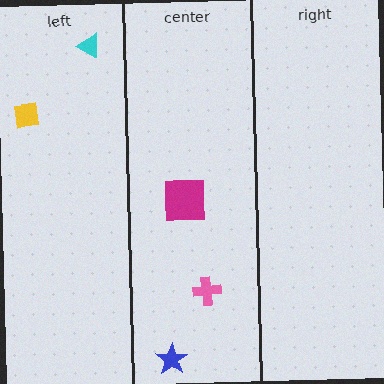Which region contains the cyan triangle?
The left region.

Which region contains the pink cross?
The center region.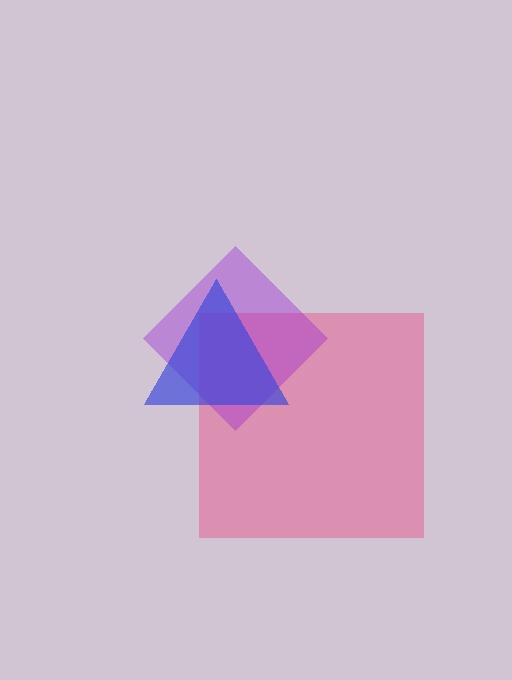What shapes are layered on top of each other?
The layered shapes are: a pink square, a purple diamond, a blue triangle.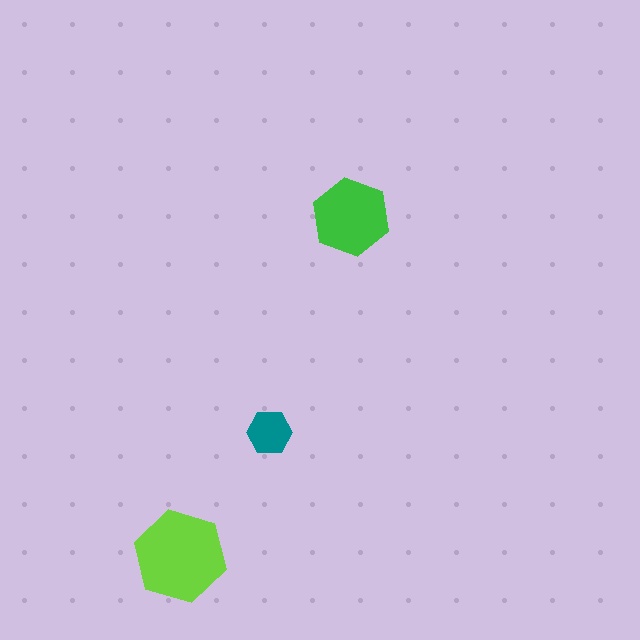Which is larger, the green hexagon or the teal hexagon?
The green one.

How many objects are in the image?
There are 3 objects in the image.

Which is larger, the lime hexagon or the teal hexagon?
The lime one.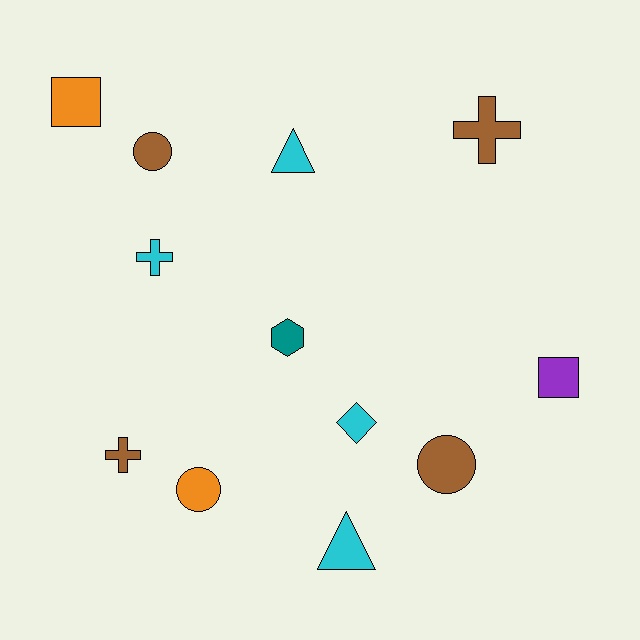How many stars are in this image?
There are no stars.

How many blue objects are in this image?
There are no blue objects.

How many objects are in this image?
There are 12 objects.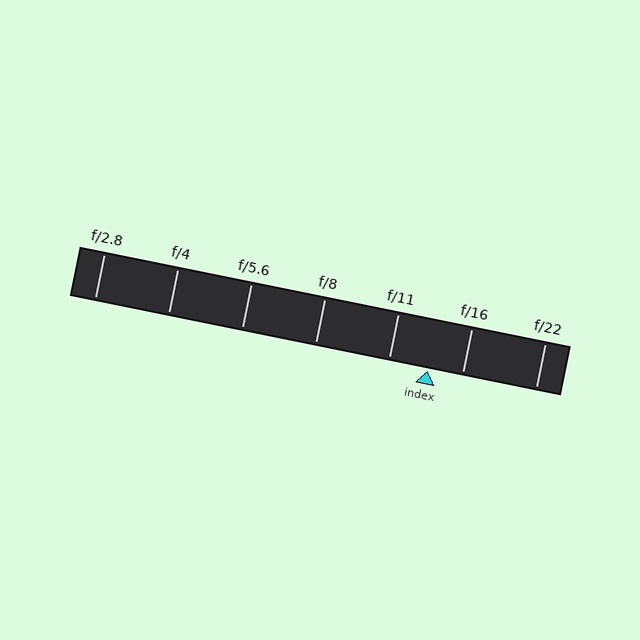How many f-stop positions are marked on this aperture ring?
There are 7 f-stop positions marked.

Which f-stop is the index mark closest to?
The index mark is closest to f/16.